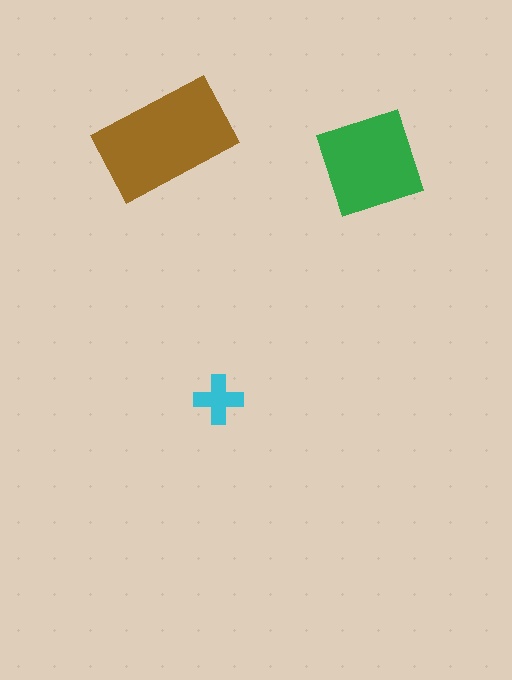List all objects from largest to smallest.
The brown rectangle, the green diamond, the cyan cross.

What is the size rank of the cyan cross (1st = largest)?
3rd.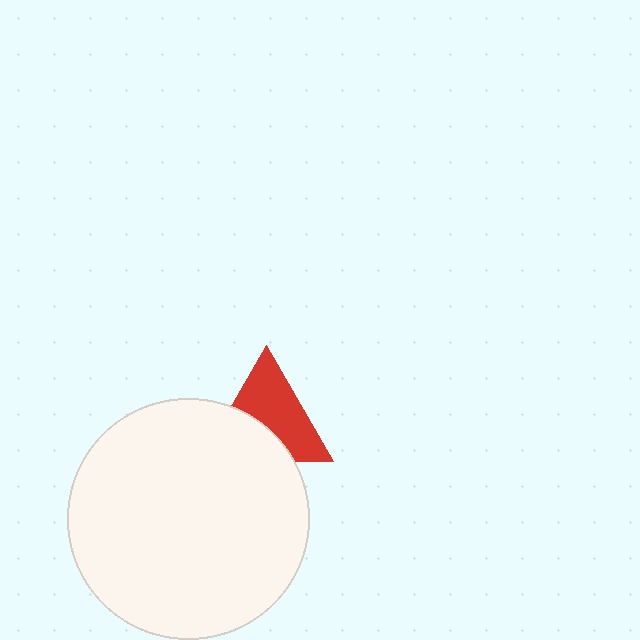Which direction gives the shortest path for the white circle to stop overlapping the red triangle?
Moving down gives the shortest separation.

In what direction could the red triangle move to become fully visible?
The red triangle could move up. That would shift it out from behind the white circle entirely.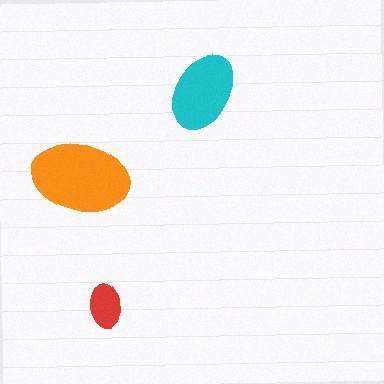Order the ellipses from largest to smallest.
the orange one, the cyan one, the red one.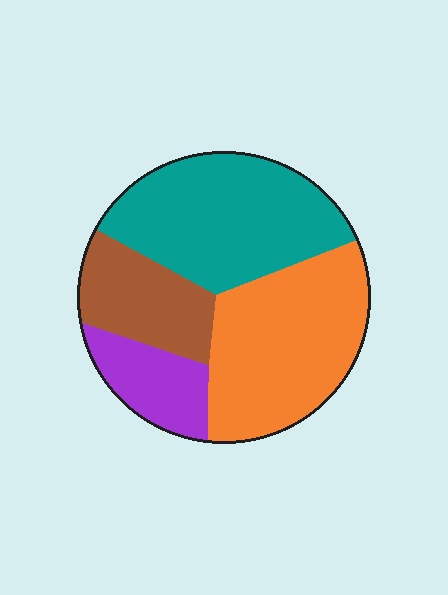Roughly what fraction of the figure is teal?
Teal covers around 35% of the figure.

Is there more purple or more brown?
Brown.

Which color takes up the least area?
Purple, at roughly 15%.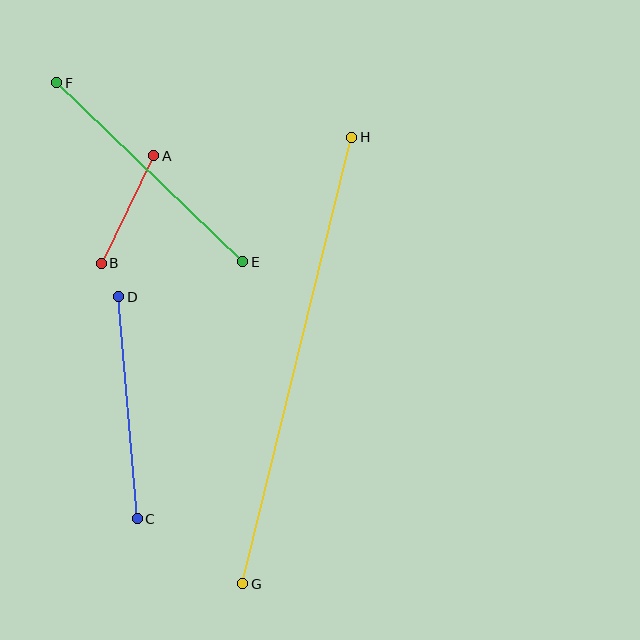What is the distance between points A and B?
The distance is approximately 120 pixels.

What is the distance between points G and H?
The distance is approximately 460 pixels.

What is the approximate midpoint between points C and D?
The midpoint is at approximately (128, 408) pixels.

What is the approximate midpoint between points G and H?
The midpoint is at approximately (297, 360) pixels.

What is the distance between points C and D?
The distance is approximately 223 pixels.